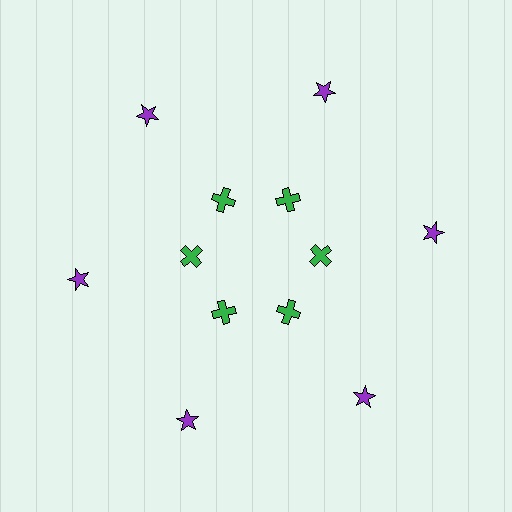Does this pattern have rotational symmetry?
Yes, this pattern has 6-fold rotational symmetry. It looks the same after rotating 60 degrees around the center.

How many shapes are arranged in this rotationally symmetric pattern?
There are 12 shapes, arranged in 6 groups of 2.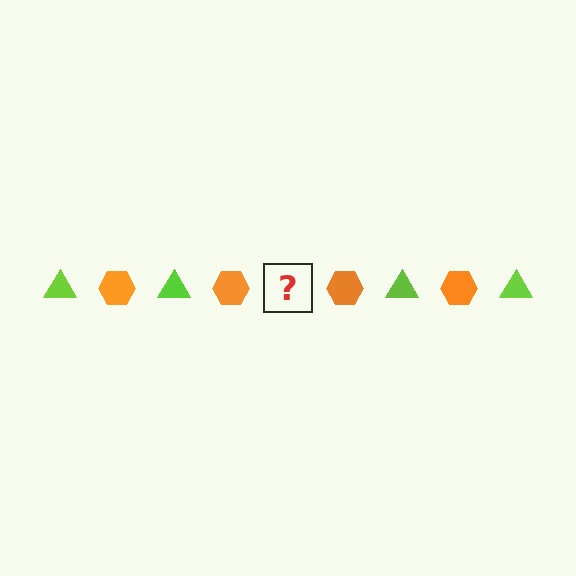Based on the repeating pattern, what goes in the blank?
The blank should be a lime triangle.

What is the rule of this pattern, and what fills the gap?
The rule is that the pattern alternates between lime triangle and orange hexagon. The gap should be filled with a lime triangle.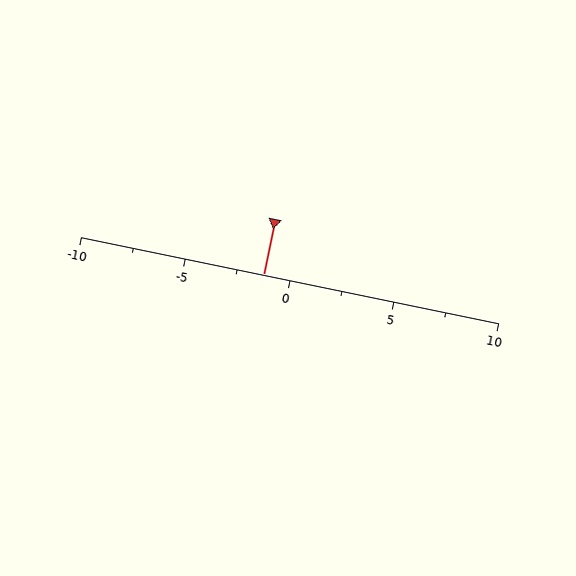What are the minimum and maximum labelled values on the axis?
The axis runs from -10 to 10.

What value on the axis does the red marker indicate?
The marker indicates approximately -1.2.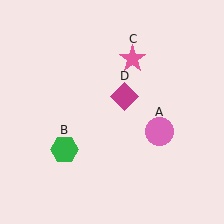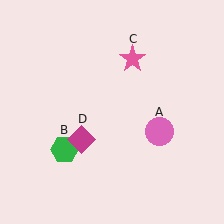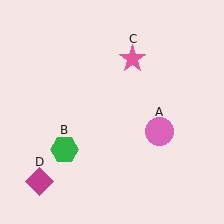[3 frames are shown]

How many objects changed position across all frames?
1 object changed position: magenta diamond (object D).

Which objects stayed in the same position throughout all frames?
Pink circle (object A) and green hexagon (object B) and pink star (object C) remained stationary.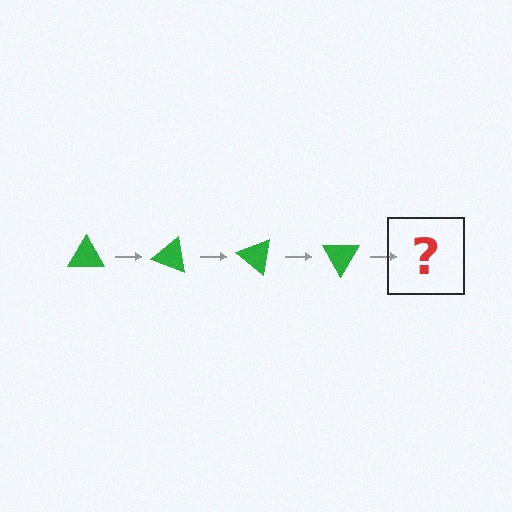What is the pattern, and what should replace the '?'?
The pattern is that the triangle rotates 20 degrees each step. The '?' should be a green triangle rotated 80 degrees.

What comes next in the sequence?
The next element should be a green triangle rotated 80 degrees.